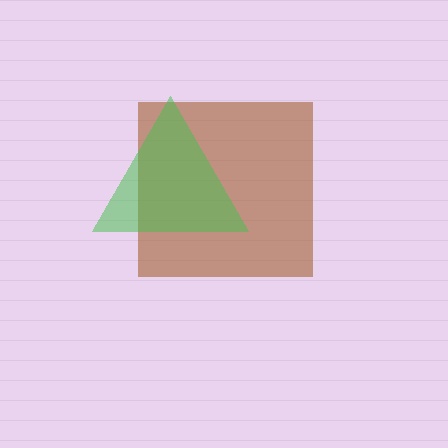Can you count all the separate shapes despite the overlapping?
Yes, there are 2 separate shapes.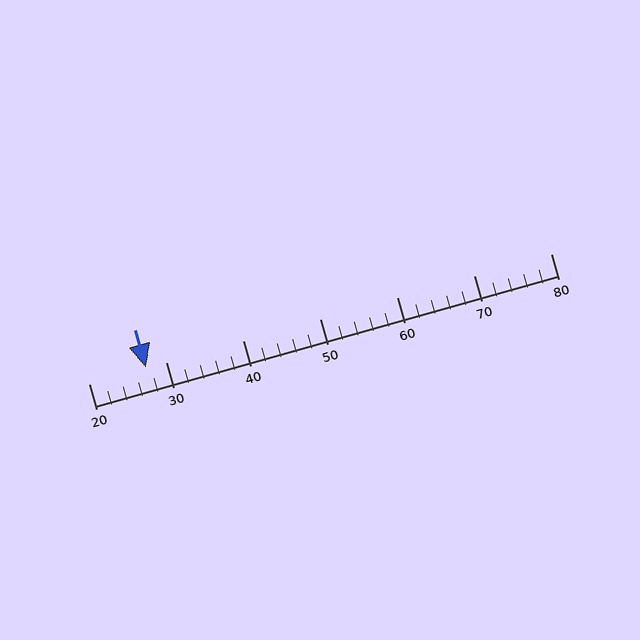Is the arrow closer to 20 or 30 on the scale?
The arrow is closer to 30.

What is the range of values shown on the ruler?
The ruler shows values from 20 to 80.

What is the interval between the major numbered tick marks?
The major tick marks are spaced 10 units apart.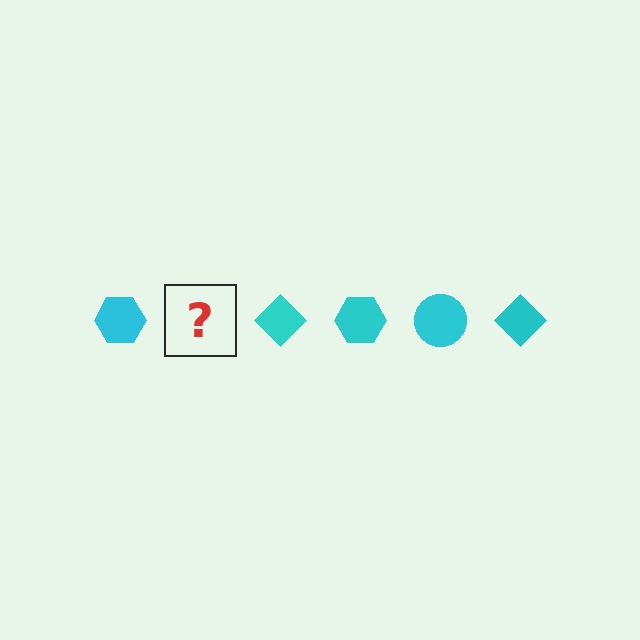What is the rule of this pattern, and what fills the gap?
The rule is that the pattern cycles through hexagon, circle, diamond shapes in cyan. The gap should be filled with a cyan circle.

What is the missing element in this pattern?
The missing element is a cyan circle.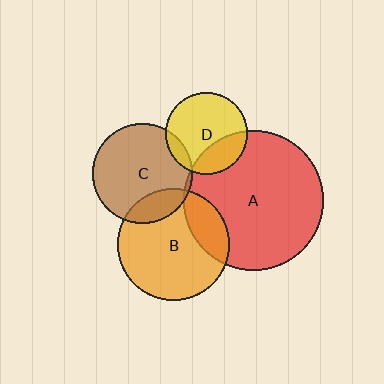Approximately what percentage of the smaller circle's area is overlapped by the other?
Approximately 15%.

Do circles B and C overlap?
Yes.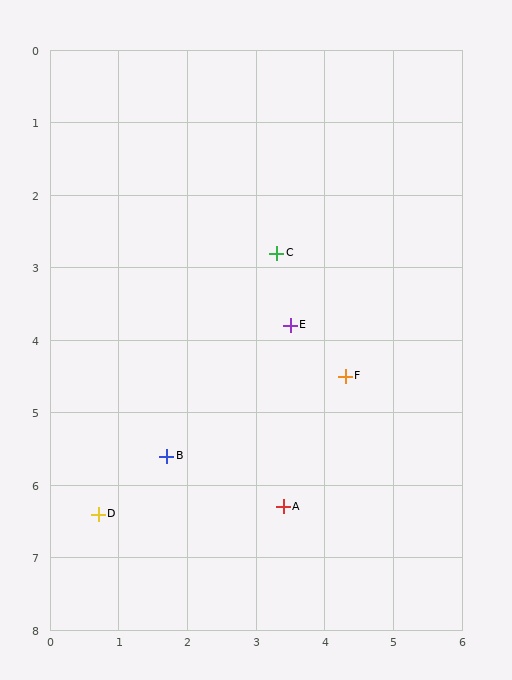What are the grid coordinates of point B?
Point B is at approximately (1.7, 5.6).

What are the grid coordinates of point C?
Point C is at approximately (3.3, 2.8).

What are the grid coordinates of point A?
Point A is at approximately (3.4, 6.3).